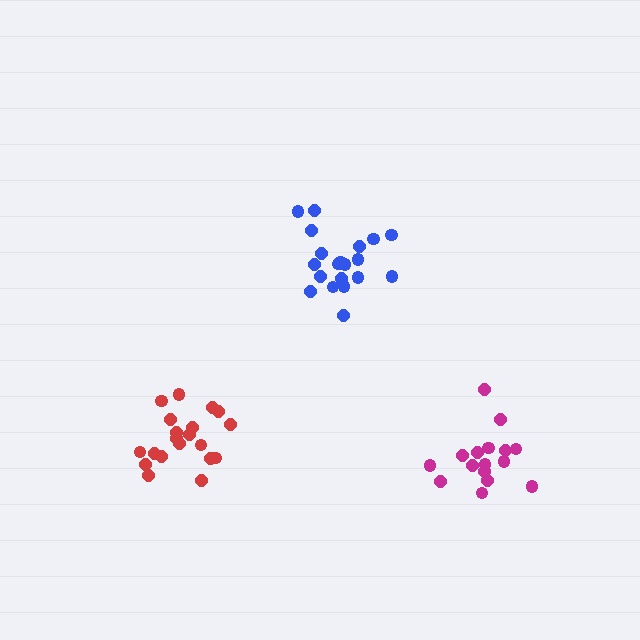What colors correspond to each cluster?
The clusters are colored: red, blue, magenta.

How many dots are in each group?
Group 1: 20 dots, Group 2: 20 dots, Group 3: 16 dots (56 total).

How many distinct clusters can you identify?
There are 3 distinct clusters.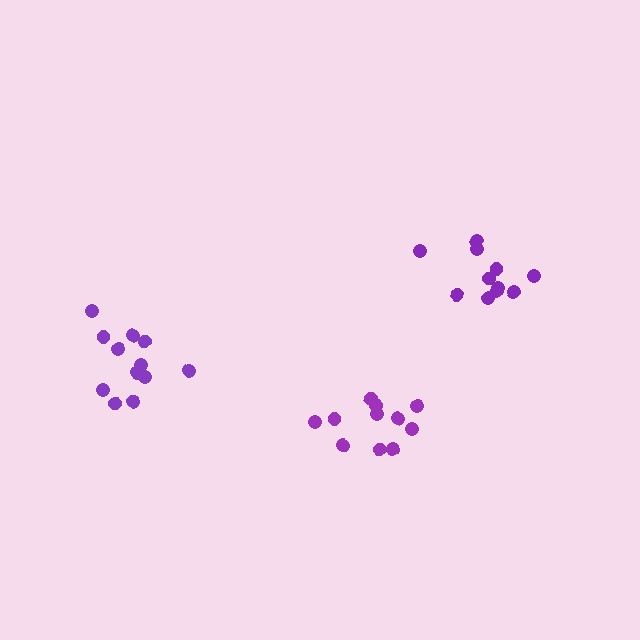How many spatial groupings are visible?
There are 3 spatial groupings.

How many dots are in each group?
Group 1: 12 dots, Group 2: 11 dots, Group 3: 11 dots (34 total).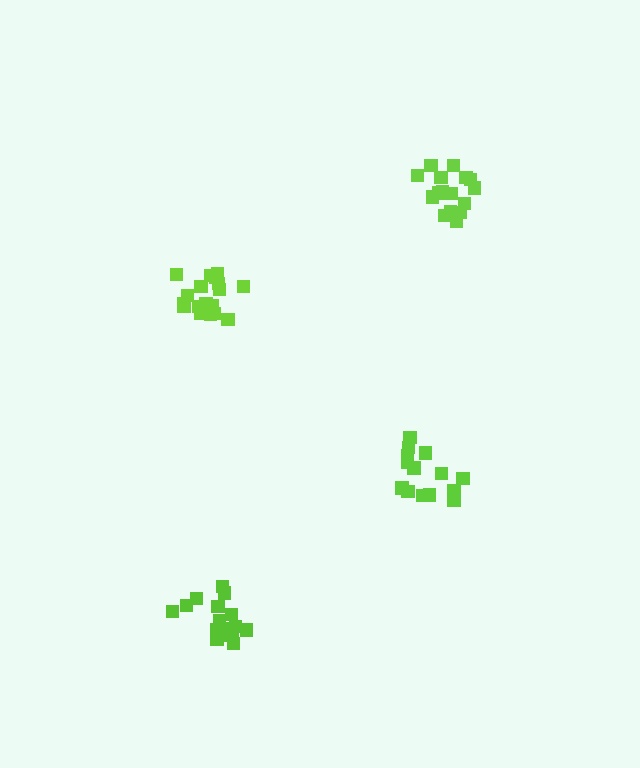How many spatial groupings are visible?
There are 4 spatial groupings.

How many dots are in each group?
Group 1: 16 dots, Group 2: 17 dots, Group 3: 19 dots, Group 4: 15 dots (67 total).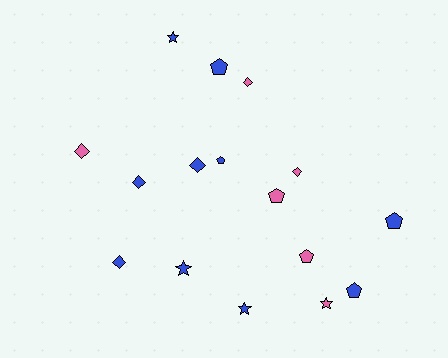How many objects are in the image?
There are 16 objects.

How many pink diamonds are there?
There are 3 pink diamonds.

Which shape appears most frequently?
Diamond, with 6 objects.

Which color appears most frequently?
Blue, with 10 objects.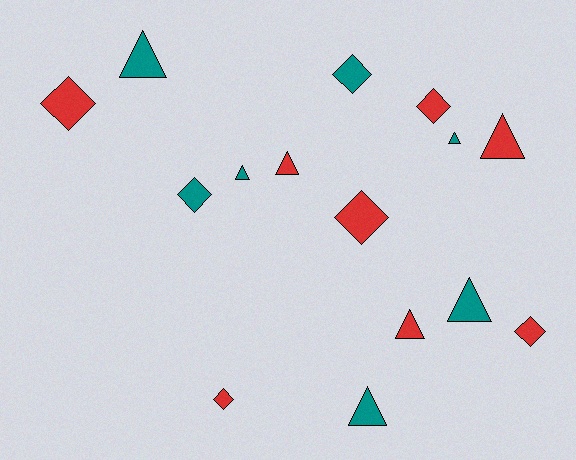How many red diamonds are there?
There are 5 red diamonds.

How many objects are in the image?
There are 15 objects.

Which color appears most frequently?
Red, with 8 objects.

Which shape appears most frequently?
Triangle, with 8 objects.